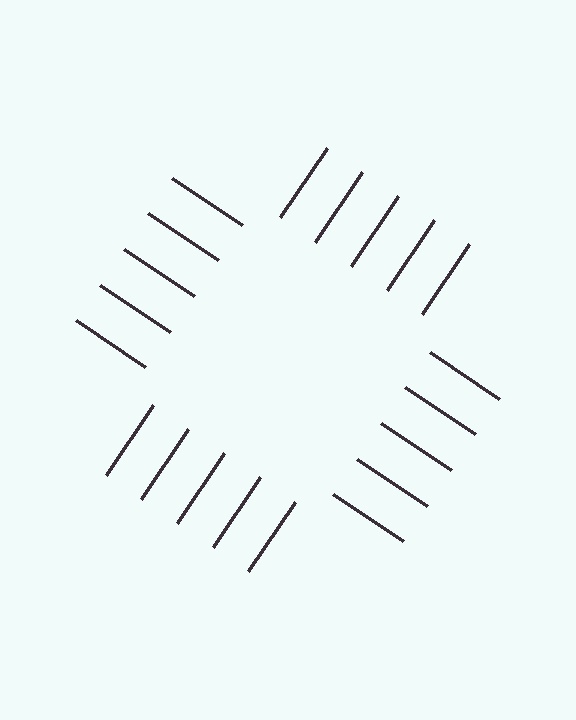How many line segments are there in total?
20 — 5 along each of the 4 edges.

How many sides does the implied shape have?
4 sides — the line-ends trace a square.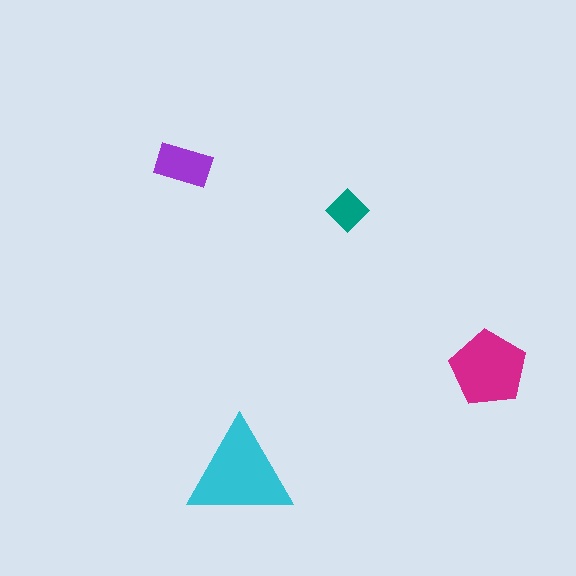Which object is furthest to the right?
The magenta pentagon is rightmost.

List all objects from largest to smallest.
The cyan triangle, the magenta pentagon, the purple rectangle, the teal diamond.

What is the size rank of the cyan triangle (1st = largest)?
1st.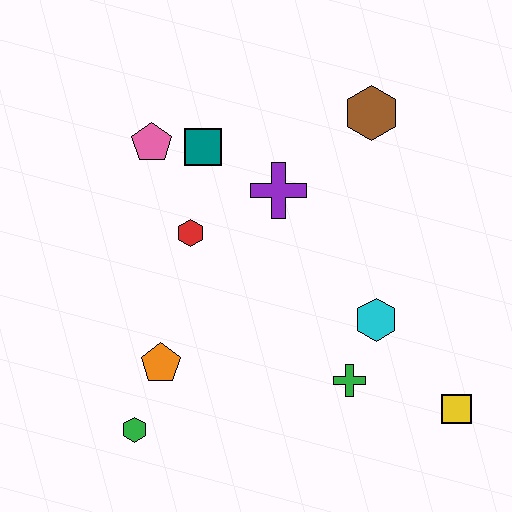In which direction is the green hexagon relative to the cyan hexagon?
The green hexagon is to the left of the cyan hexagon.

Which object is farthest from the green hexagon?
The brown hexagon is farthest from the green hexagon.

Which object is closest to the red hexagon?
The teal square is closest to the red hexagon.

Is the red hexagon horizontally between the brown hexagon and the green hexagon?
Yes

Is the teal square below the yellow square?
No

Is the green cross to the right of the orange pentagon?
Yes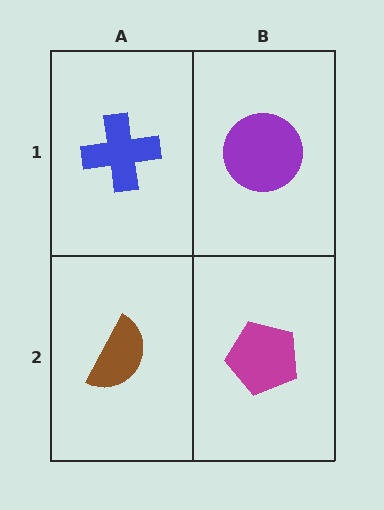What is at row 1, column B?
A purple circle.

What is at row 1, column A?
A blue cross.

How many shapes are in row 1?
2 shapes.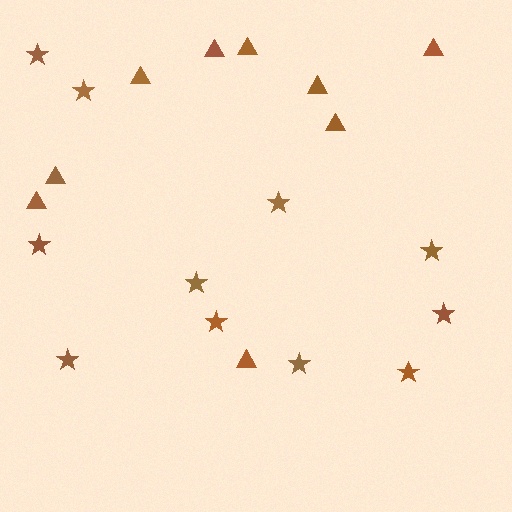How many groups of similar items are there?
There are 2 groups: one group of triangles (9) and one group of stars (11).